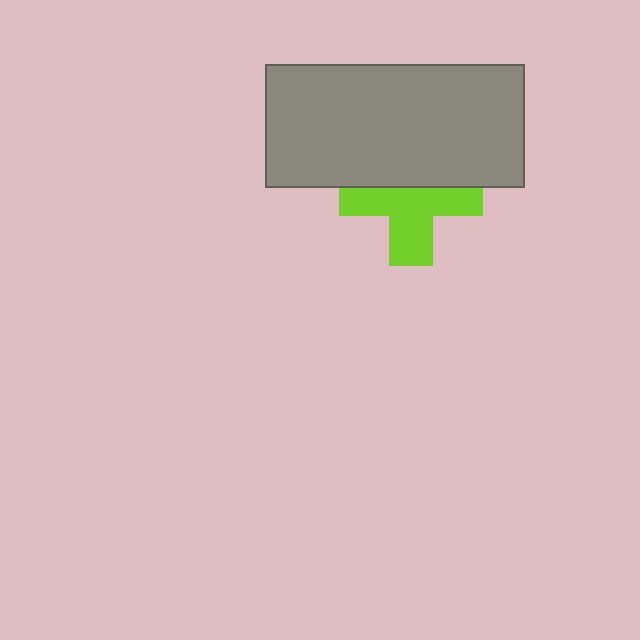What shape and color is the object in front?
The object in front is a gray rectangle.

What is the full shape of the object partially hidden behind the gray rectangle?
The partially hidden object is a lime cross.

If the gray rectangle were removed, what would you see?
You would see the complete lime cross.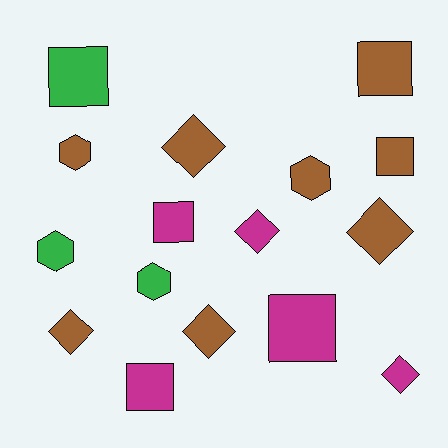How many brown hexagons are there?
There are 2 brown hexagons.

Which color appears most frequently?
Brown, with 8 objects.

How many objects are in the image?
There are 16 objects.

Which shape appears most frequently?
Square, with 6 objects.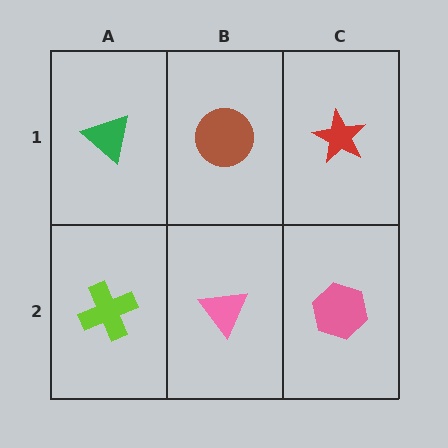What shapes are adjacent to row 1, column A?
A lime cross (row 2, column A), a brown circle (row 1, column B).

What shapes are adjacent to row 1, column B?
A pink triangle (row 2, column B), a green triangle (row 1, column A), a red star (row 1, column C).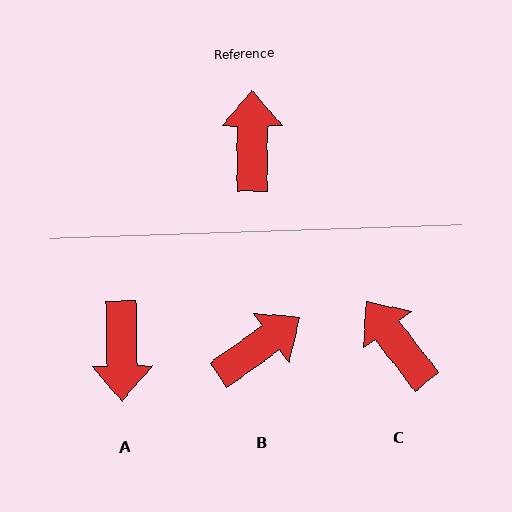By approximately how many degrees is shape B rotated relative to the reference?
Approximately 54 degrees clockwise.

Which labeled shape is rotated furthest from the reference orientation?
A, about 179 degrees away.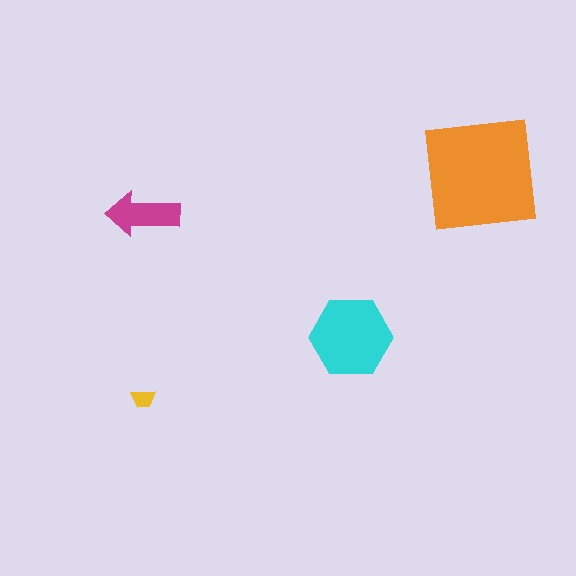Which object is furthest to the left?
The magenta arrow is leftmost.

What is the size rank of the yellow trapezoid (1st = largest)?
4th.